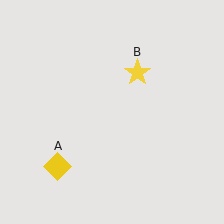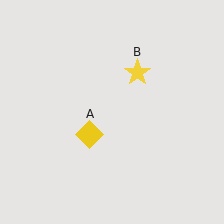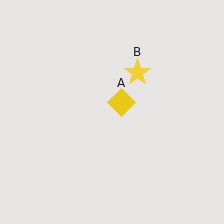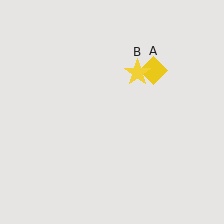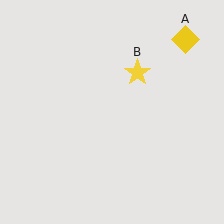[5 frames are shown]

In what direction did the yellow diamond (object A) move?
The yellow diamond (object A) moved up and to the right.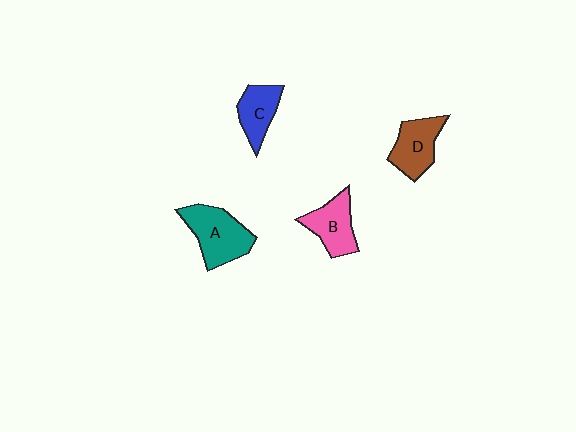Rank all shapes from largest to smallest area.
From largest to smallest: A (teal), D (brown), B (pink), C (blue).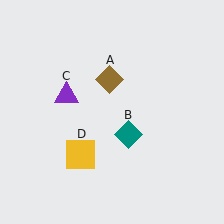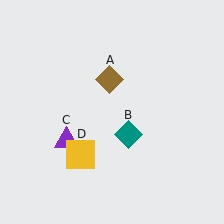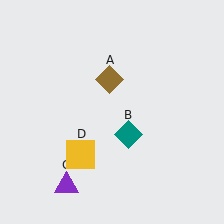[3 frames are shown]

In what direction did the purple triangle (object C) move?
The purple triangle (object C) moved down.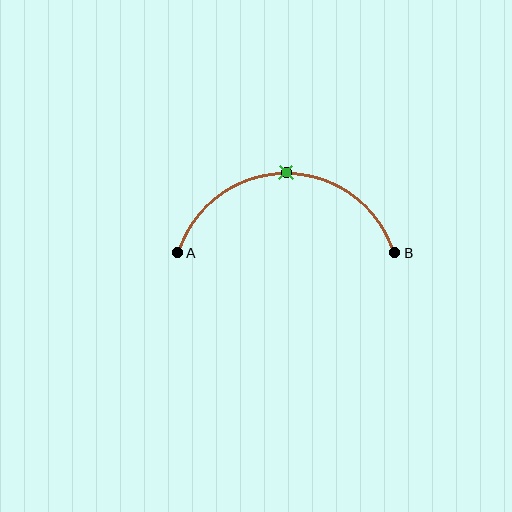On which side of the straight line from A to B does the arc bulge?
The arc bulges above the straight line connecting A and B.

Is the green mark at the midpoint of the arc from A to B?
Yes. The green mark lies on the arc at equal arc-length from both A and B — it is the arc midpoint.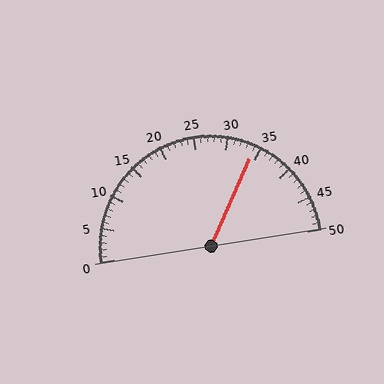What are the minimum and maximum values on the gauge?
The gauge ranges from 0 to 50.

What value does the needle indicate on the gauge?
The needle indicates approximately 34.